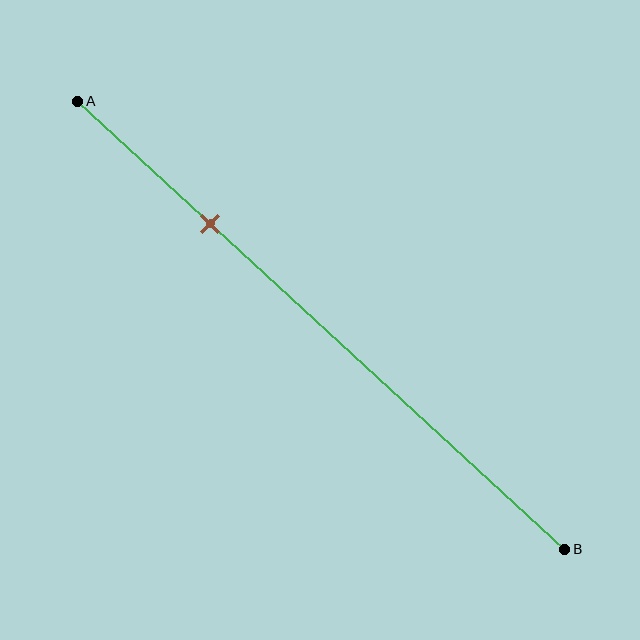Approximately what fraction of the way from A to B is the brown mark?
The brown mark is approximately 25% of the way from A to B.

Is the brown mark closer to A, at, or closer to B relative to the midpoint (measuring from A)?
The brown mark is closer to point A than the midpoint of segment AB.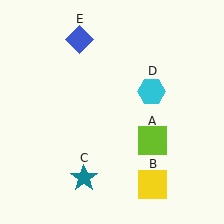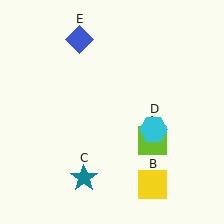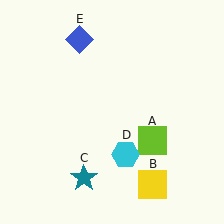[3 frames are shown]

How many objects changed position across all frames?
1 object changed position: cyan hexagon (object D).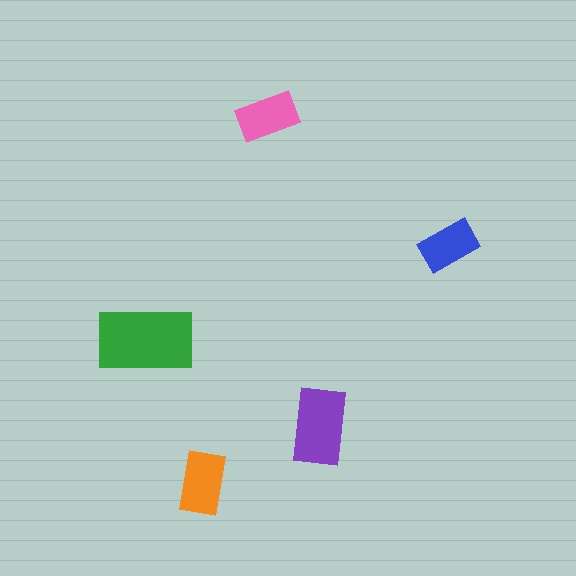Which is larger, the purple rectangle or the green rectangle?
The green one.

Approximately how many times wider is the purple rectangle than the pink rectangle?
About 1.5 times wider.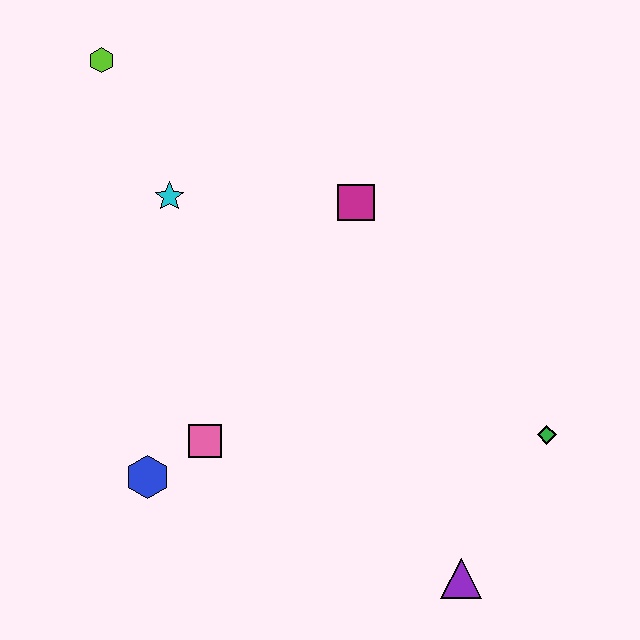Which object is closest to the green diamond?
The purple triangle is closest to the green diamond.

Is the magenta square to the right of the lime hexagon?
Yes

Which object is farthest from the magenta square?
The purple triangle is farthest from the magenta square.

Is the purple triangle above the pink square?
No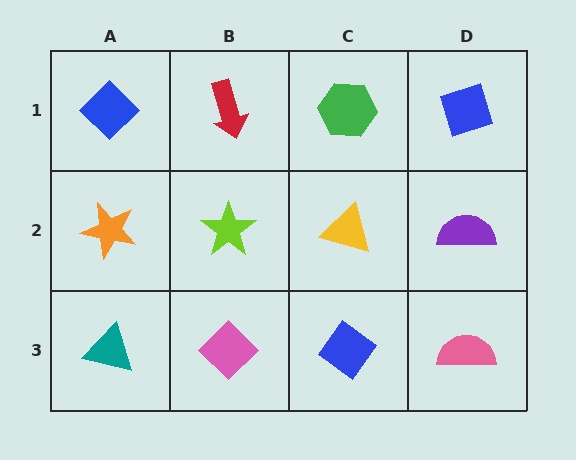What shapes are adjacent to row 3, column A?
An orange star (row 2, column A), a pink diamond (row 3, column B).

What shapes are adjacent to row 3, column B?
A lime star (row 2, column B), a teal triangle (row 3, column A), a blue diamond (row 3, column C).